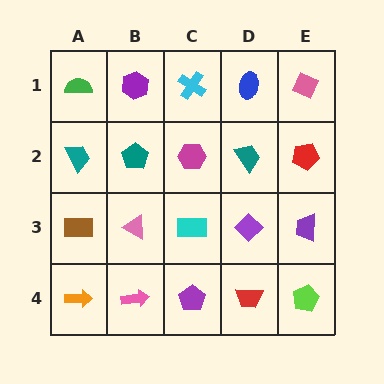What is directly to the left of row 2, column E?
A teal trapezoid.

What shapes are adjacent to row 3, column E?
A red pentagon (row 2, column E), a lime pentagon (row 4, column E), a purple diamond (row 3, column D).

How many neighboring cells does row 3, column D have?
4.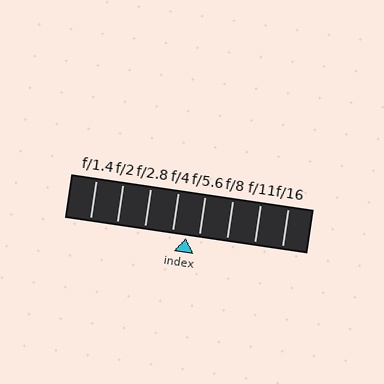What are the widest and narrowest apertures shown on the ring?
The widest aperture shown is f/1.4 and the narrowest is f/16.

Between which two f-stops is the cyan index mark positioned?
The index mark is between f/4 and f/5.6.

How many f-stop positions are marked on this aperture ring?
There are 8 f-stop positions marked.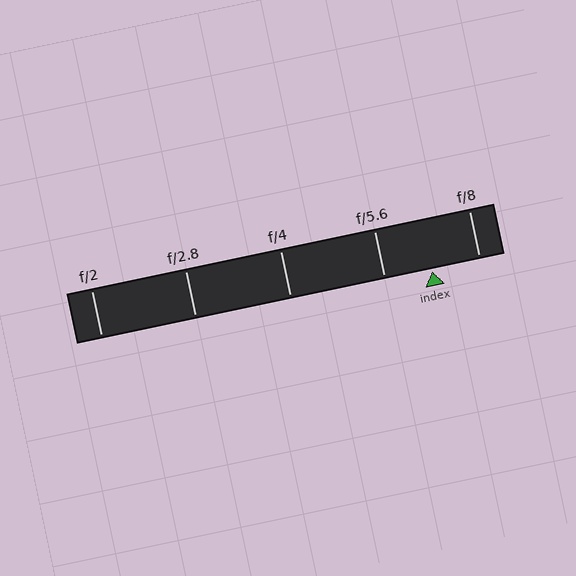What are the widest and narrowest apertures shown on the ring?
The widest aperture shown is f/2 and the narrowest is f/8.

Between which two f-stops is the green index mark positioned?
The index mark is between f/5.6 and f/8.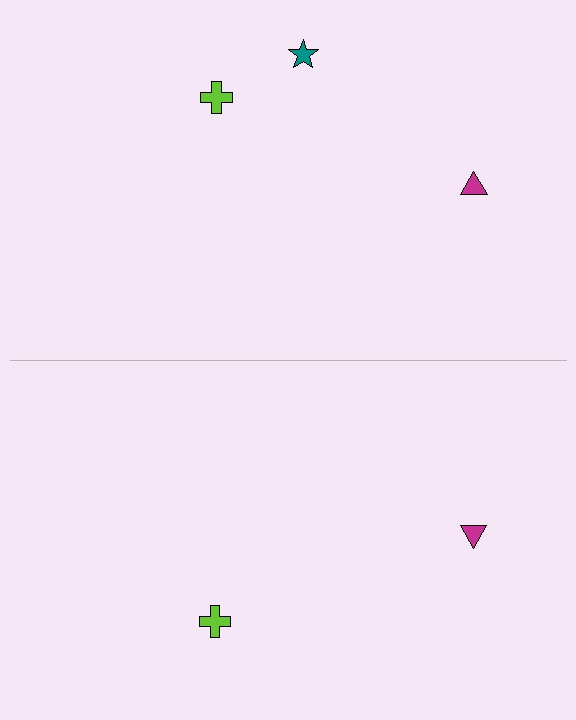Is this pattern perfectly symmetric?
No, the pattern is not perfectly symmetric. A teal star is missing from the bottom side.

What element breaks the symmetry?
A teal star is missing from the bottom side.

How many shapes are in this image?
There are 5 shapes in this image.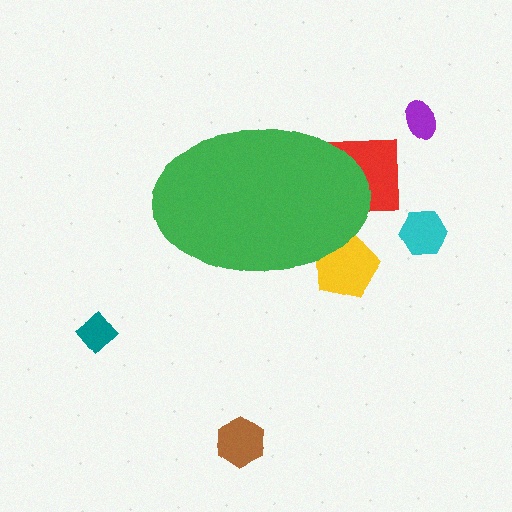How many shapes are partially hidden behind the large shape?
2 shapes are partially hidden.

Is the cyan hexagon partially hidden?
No, the cyan hexagon is fully visible.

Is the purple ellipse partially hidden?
No, the purple ellipse is fully visible.